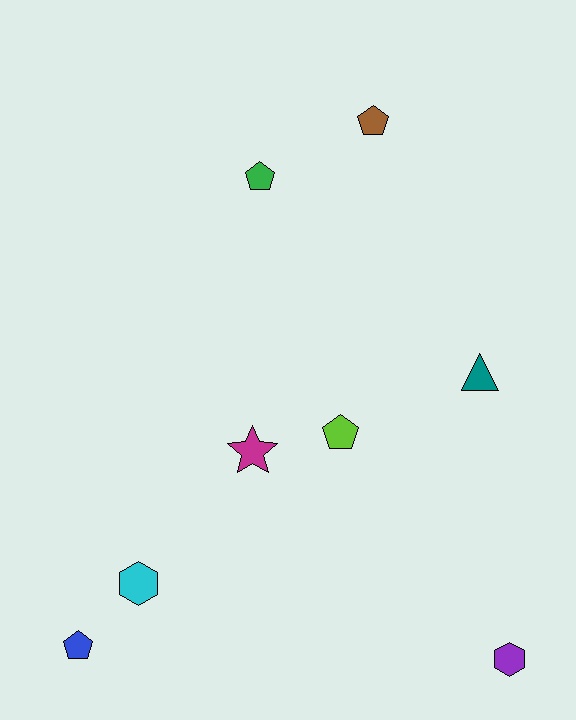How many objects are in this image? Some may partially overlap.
There are 8 objects.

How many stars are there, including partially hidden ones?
There is 1 star.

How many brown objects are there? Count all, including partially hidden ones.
There is 1 brown object.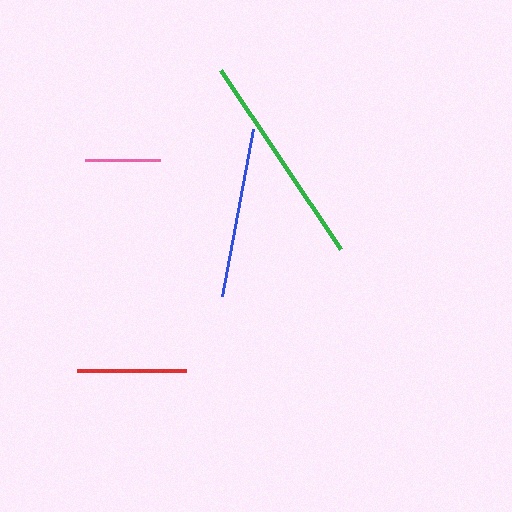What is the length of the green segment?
The green segment is approximately 216 pixels long.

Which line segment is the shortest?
The pink line is the shortest at approximately 75 pixels.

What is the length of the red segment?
The red segment is approximately 109 pixels long.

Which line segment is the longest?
The green line is the longest at approximately 216 pixels.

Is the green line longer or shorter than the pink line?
The green line is longer than the pink line.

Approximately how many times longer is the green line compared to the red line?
The green line is approximately 2.0 times the length of the red line.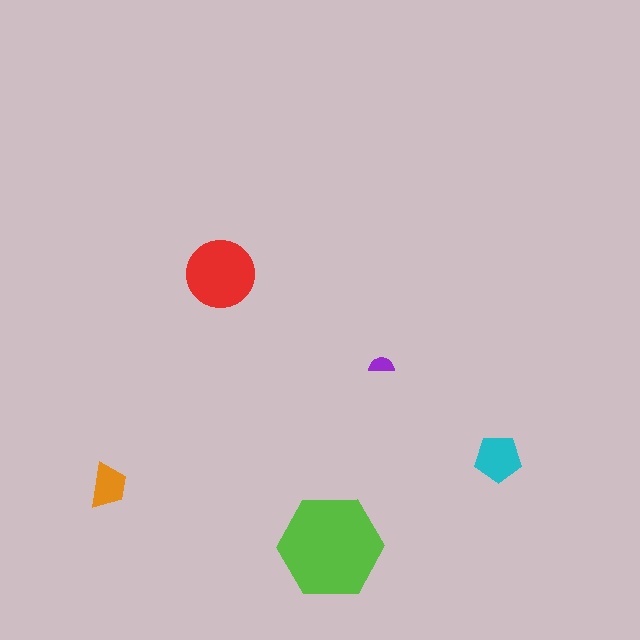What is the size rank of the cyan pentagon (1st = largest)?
3rd.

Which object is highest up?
The red circle is topmost.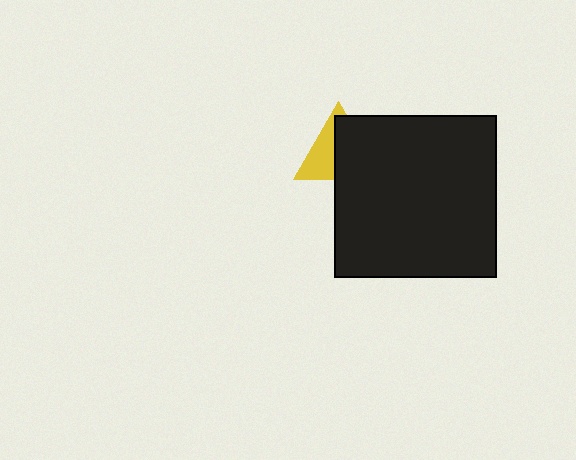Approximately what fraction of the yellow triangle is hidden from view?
Roughly 58% of the yellow triangle is hidden behind the black square.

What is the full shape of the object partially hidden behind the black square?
The partially hidden object is a yellow triangle.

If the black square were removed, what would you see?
You would see the complete yellow triangle.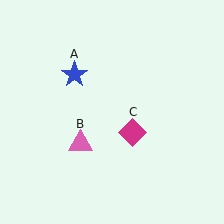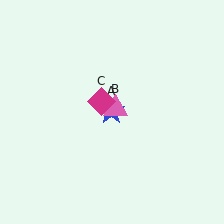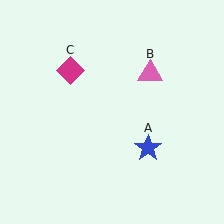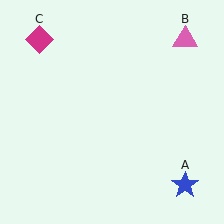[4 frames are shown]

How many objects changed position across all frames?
3 objects changed position: blue star (object A), pink triangle (object B), magenta diamond (object C).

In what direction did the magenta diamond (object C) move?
The magenta diamond (object C) moved up and to the left.